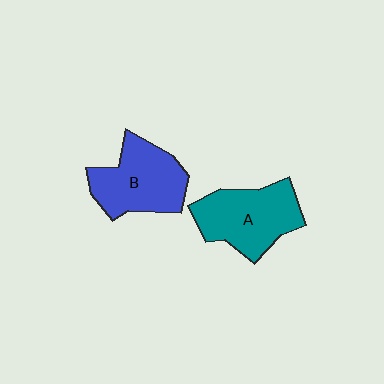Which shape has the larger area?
Shape A (teal).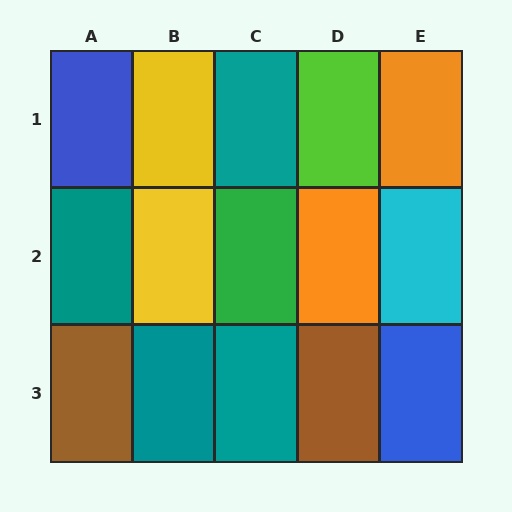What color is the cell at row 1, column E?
Orange.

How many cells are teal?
4 cells are teal.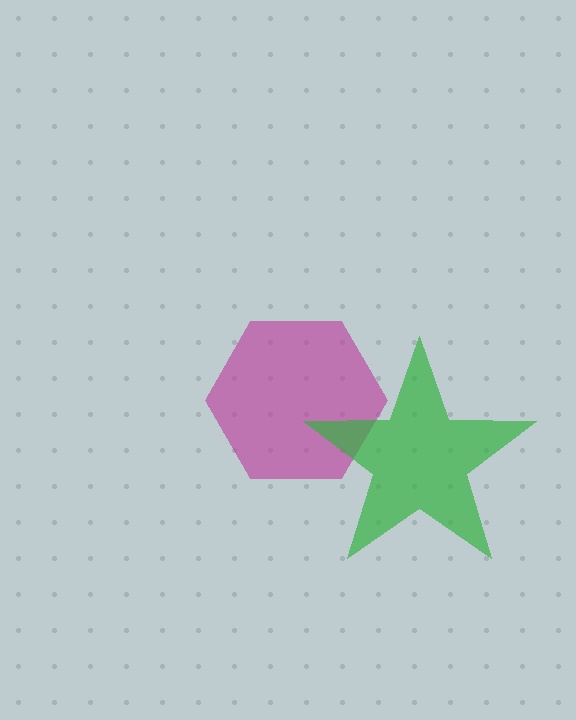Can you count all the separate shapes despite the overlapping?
Yes, there are 2 separate shapes.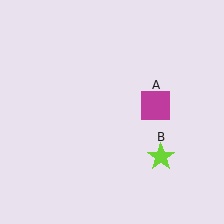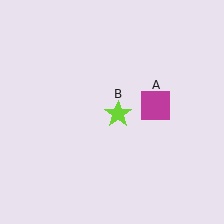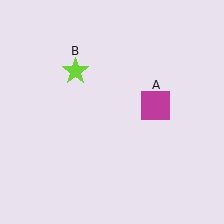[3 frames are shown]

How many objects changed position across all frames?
1 object changed position: lime star (object B).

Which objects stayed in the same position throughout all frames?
Magenta square (object A) remained stationary.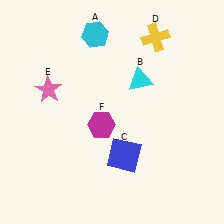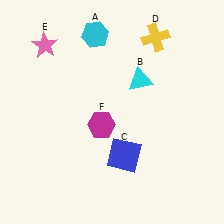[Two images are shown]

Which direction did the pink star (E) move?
The pink star (E) moved up.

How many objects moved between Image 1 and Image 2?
1 object moved between the two images.